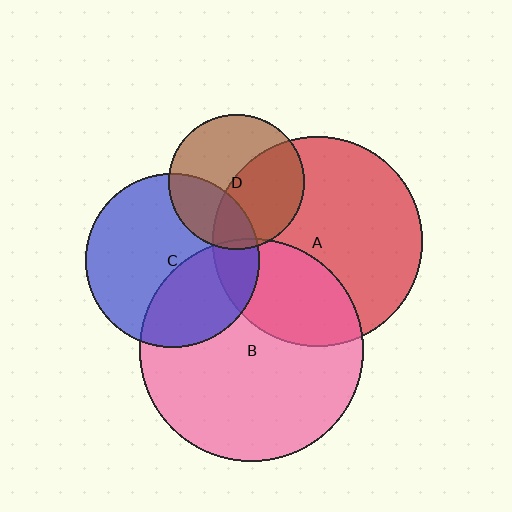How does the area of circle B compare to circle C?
Approximately 1.6 times.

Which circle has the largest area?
Circle B (pink).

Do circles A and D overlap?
Yes.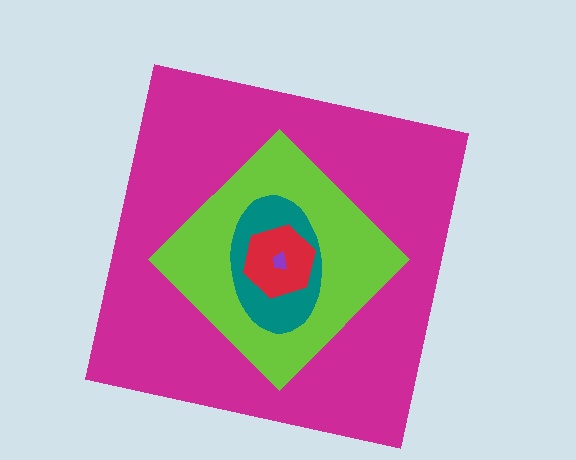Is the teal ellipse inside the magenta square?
Yes.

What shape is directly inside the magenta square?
The lime diamond.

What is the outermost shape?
The magenta square.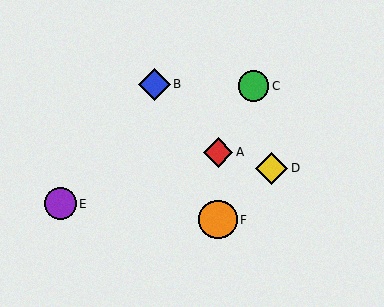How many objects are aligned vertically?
2 objects (A, F) are aligned vertically.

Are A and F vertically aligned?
Yes, both are at x≈218.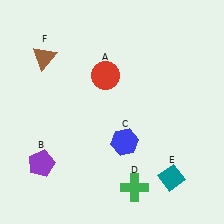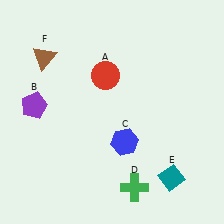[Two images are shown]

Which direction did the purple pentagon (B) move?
The purple pentagon (B) moved up.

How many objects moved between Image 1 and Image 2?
1 object moved between the two images.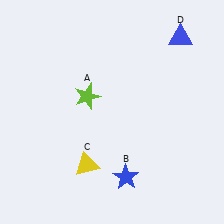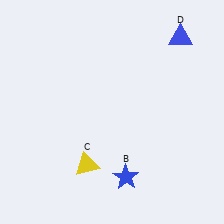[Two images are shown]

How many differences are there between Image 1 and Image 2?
There is 1 difference between the two images.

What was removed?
The lime star (A) was removed in Image 2.